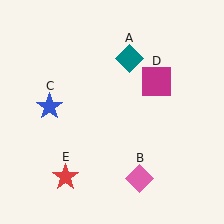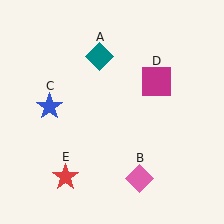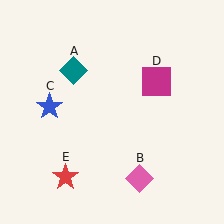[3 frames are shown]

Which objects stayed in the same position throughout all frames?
Pink diamond (object B) and blue star (object C) and magenta square (object D) and red star (object E) remained stationary.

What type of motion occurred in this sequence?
The teal diamond (object A) rotated counterclockwise around the center of the scene.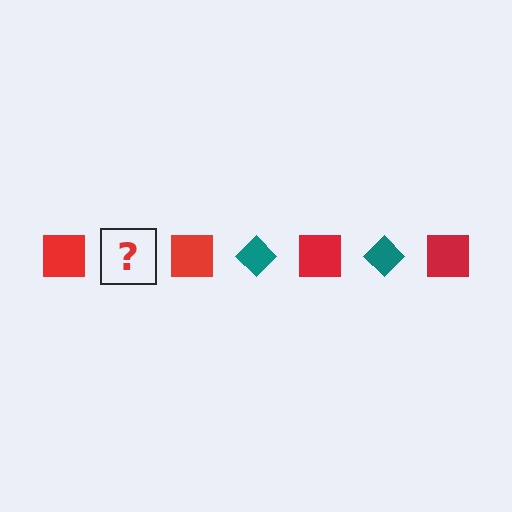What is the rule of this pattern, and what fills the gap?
The rule is that the pattern alternates between red square and teal diamond. The gap should be filled with a teal diamond.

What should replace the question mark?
The question mark should be replaced with a teal diamond.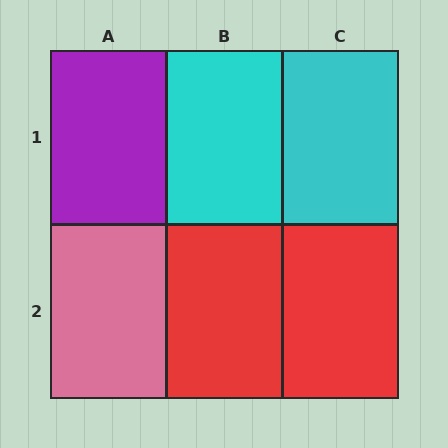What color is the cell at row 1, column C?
Cyan.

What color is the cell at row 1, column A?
Purple.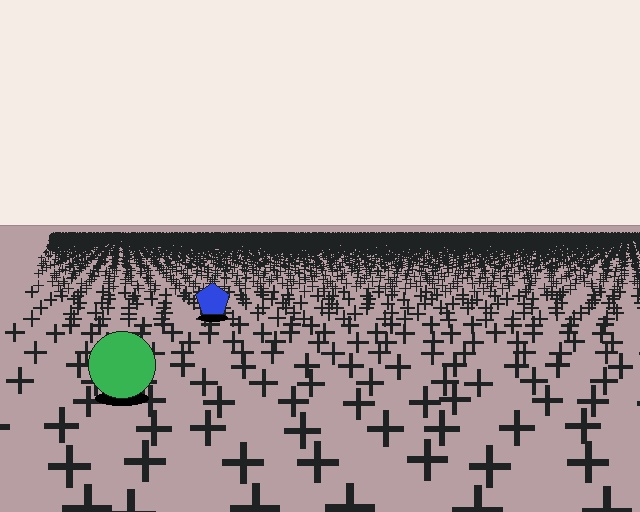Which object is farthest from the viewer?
The blue pentagon is farthest from the viewer. It appears smaller and the ground texture around it is denser.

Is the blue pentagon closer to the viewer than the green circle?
No. The green circle is closer — you can tell from the texture gradient: the ground texture is coarser near it.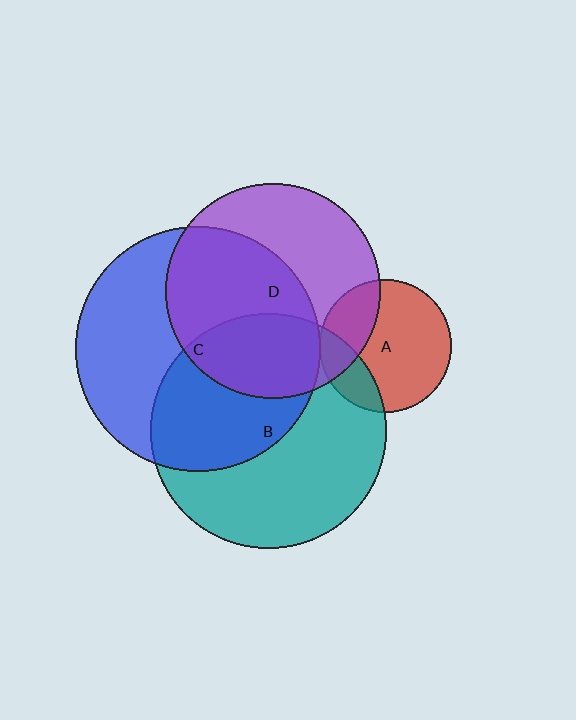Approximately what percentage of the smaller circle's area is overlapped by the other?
Approximately 20%.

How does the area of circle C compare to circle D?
Approximately 1.3 times.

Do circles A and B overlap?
Yes.